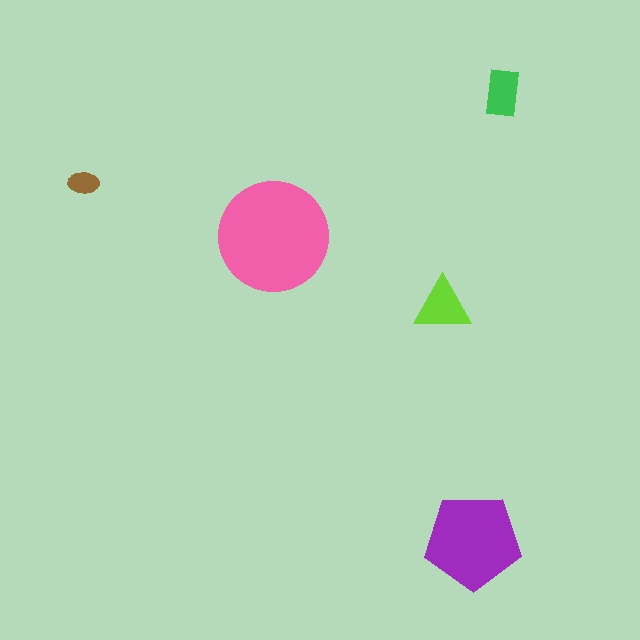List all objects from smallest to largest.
The brown ellipse, the green rectangle, the lime triangle, the purple pentagon, the pink circle.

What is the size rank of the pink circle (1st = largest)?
1st.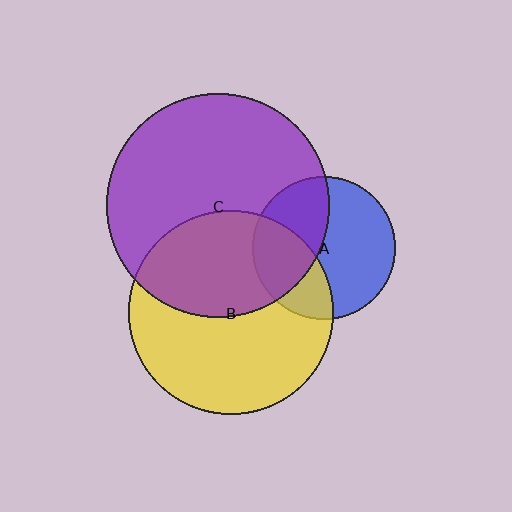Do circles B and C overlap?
Yes.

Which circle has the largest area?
Circle C (purple).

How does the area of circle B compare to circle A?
Approximately 2.1 times.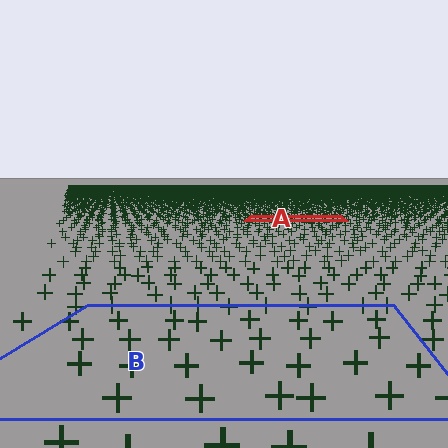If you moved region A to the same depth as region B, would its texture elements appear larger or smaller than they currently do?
They would appear larger. At a closer depth, the same texture elements are projected at a bigger on-screen size.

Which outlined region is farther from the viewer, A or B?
Region A is farther from the viewer — the texture elements inside it appear smaller and more densely packed.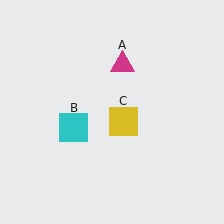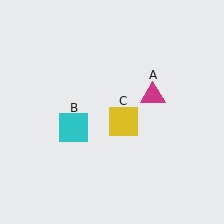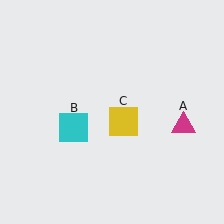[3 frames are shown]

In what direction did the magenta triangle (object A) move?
The magenta triangle (object A) moved down and to the right.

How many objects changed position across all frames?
1 object changed position: magenta triangle (object A).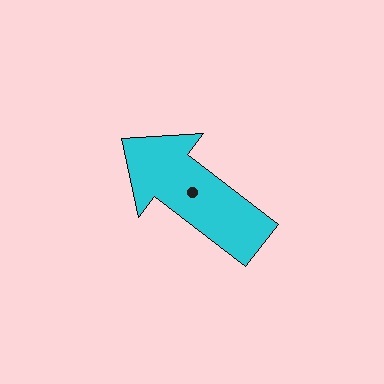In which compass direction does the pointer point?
Northwest.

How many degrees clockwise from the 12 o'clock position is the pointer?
Approximately 307 degrees.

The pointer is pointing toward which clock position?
Roughly 10 o'clock.